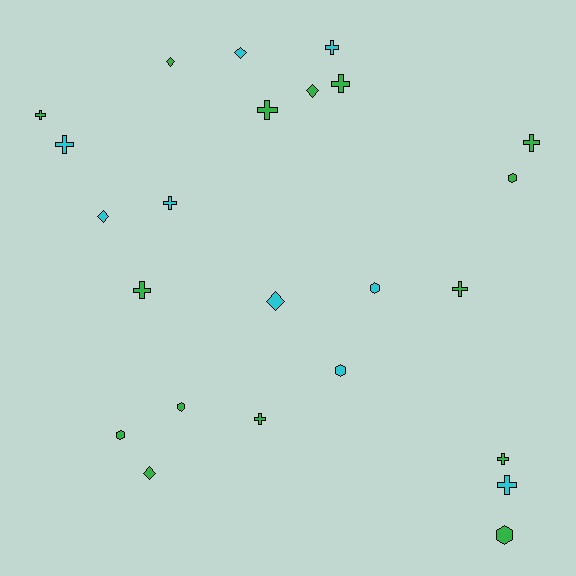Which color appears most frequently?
Green, with 15 objects.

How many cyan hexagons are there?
There are 2 cyan hexagons.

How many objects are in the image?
There are 24 objects.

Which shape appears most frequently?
Cross, with 12 objects.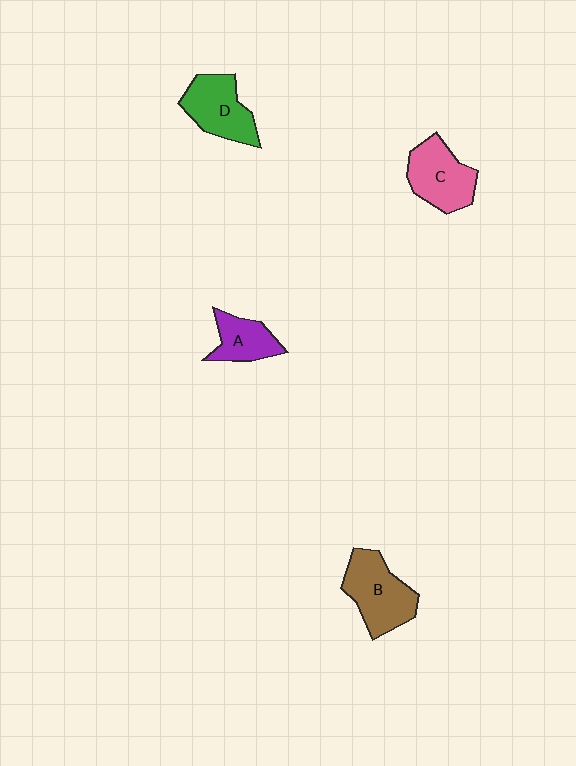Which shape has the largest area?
Shape B (brown).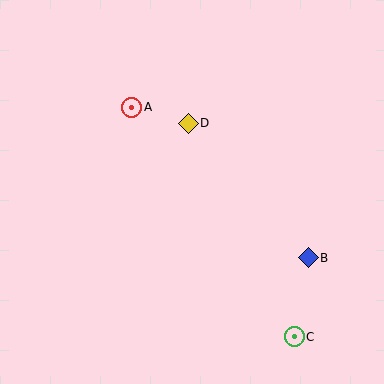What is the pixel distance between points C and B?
The distance between C and B is 80 pixels.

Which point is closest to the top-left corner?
Point A is closest to the top-left corner.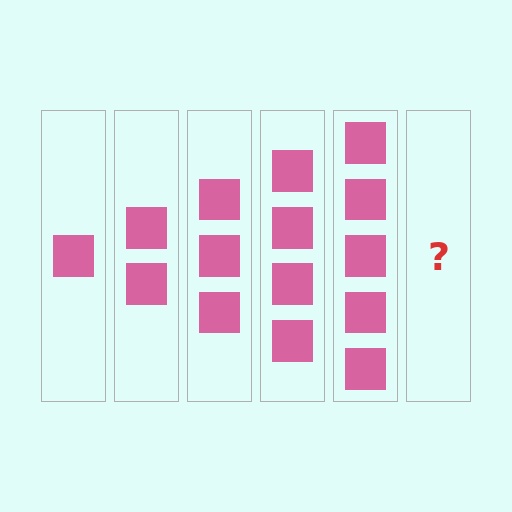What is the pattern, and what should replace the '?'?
The pattern is that each step adds one more square. The '?' should be 6 squares.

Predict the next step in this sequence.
The next step is 6 squares.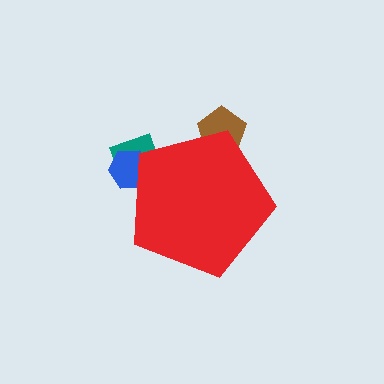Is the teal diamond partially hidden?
Yes, the teal diamond is partially hidden behind the red pentagon.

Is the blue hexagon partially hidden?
Yes, the blue hexagon is partially hidden behind the red pentagon.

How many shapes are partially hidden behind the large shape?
3 shapes are partially hidden.